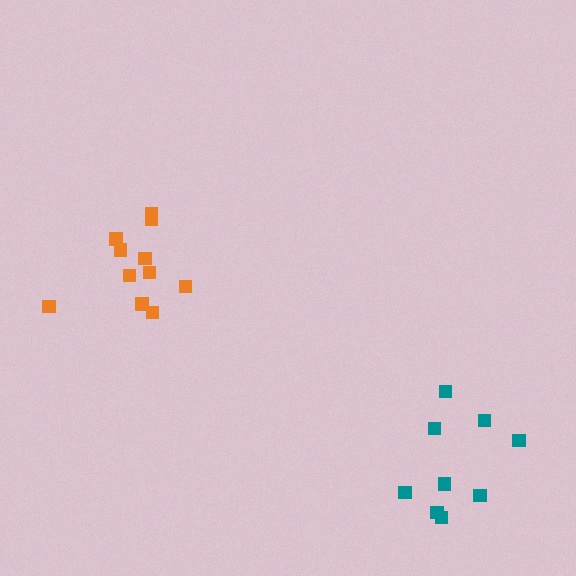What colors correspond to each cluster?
The clusters are colored: teal, orange.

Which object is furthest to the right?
The teal cluster is rightmost.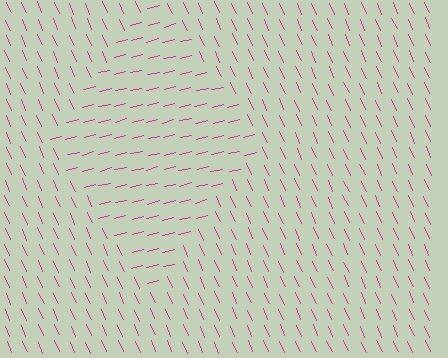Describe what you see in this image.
The image is filled with small magenta line segments. A diamond region in the image has lines oriented differently from the surrounding lines, creating a visible texture boundary.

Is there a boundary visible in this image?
Yes, there is a texture boundary formed by a change in line orientation.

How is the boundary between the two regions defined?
The boundary is defined purely by a change in line orientation (approximately 80 degrees difference). All lines are the same color and thickness.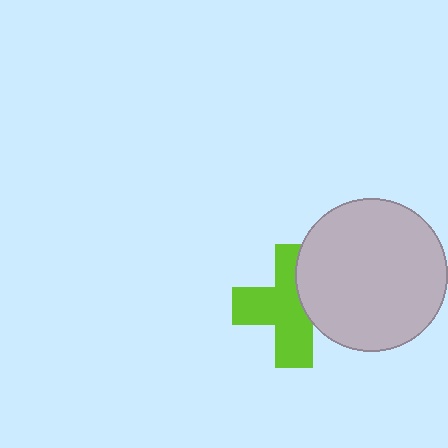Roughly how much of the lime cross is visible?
Most of it is visible (roughly 66%).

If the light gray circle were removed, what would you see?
You would see the complete lime cross.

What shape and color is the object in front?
The object in front is a light gray circle.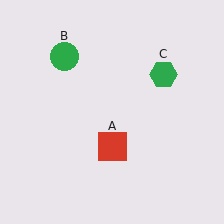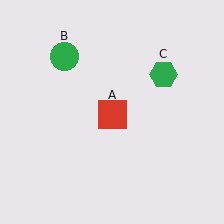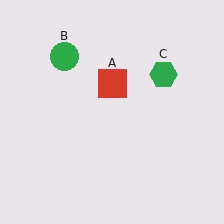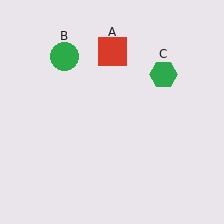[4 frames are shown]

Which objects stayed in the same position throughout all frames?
Green circle (object B) and green hexagon (object C) remained stationary.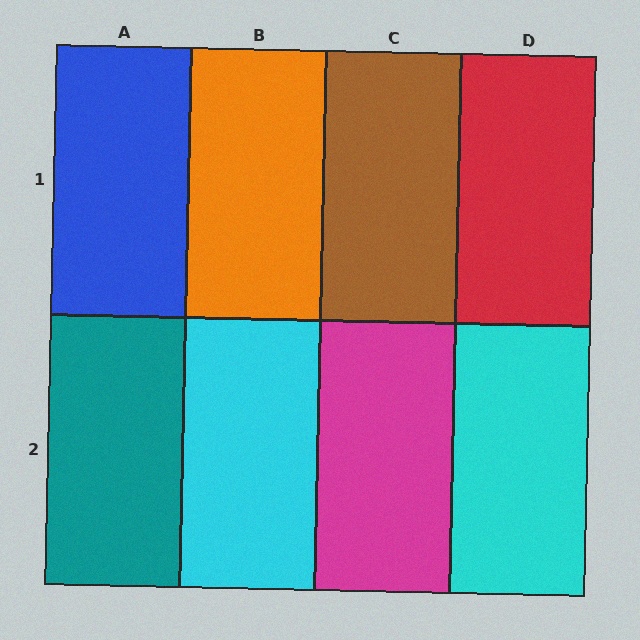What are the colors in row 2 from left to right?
Teal, cyan, magenta, cyan.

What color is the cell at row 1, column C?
Brown.